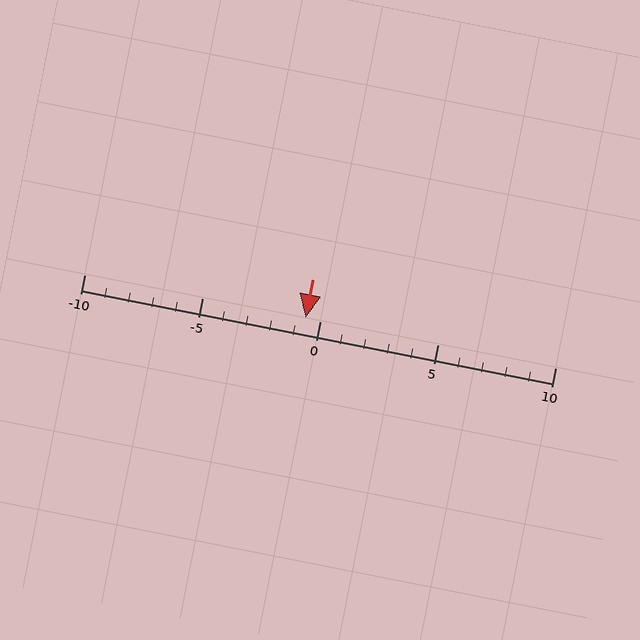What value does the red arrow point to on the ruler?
The red arrow points to approximately -1.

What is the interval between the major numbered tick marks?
The major tick marks are spaced 5 units apart.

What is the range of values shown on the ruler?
The ruler shows values from -10 to 10.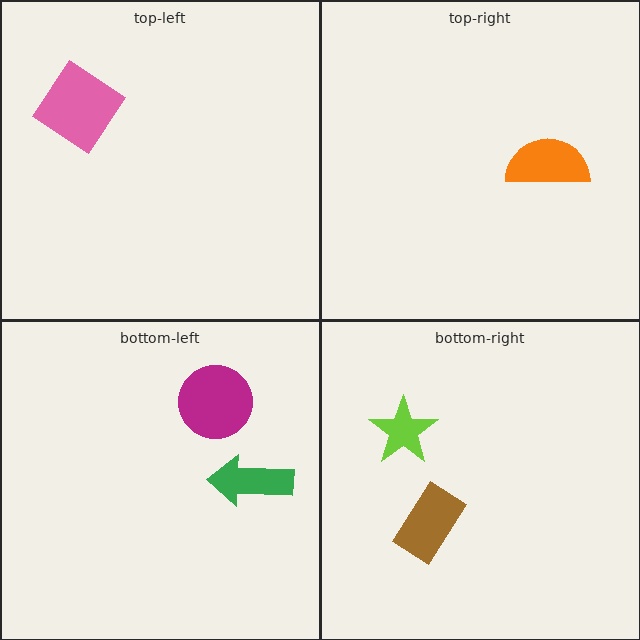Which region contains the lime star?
The bottom-right region.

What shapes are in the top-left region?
The pink diamond.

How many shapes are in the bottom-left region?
2.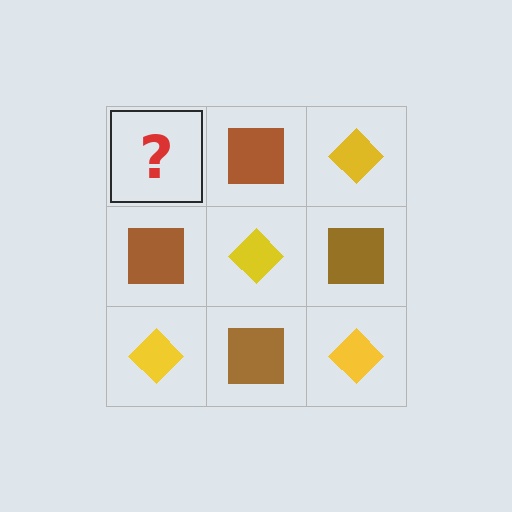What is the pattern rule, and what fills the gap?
The rule is that it alternates yellow diamond and brown square in a checkerboard pattern. The gap should be filled with a yellow diamond.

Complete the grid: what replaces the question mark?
The question mark should be replaced with a yellow diamond.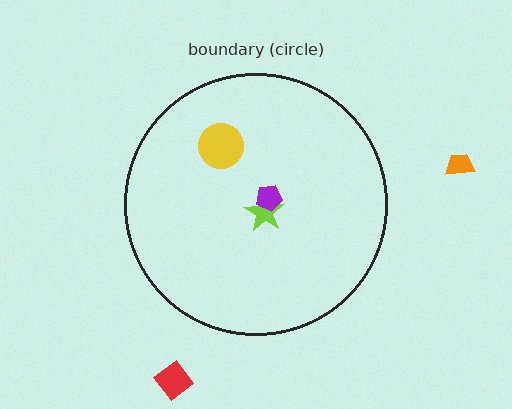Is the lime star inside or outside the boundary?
Inside.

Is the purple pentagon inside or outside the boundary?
Inside.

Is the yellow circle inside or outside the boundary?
Inside.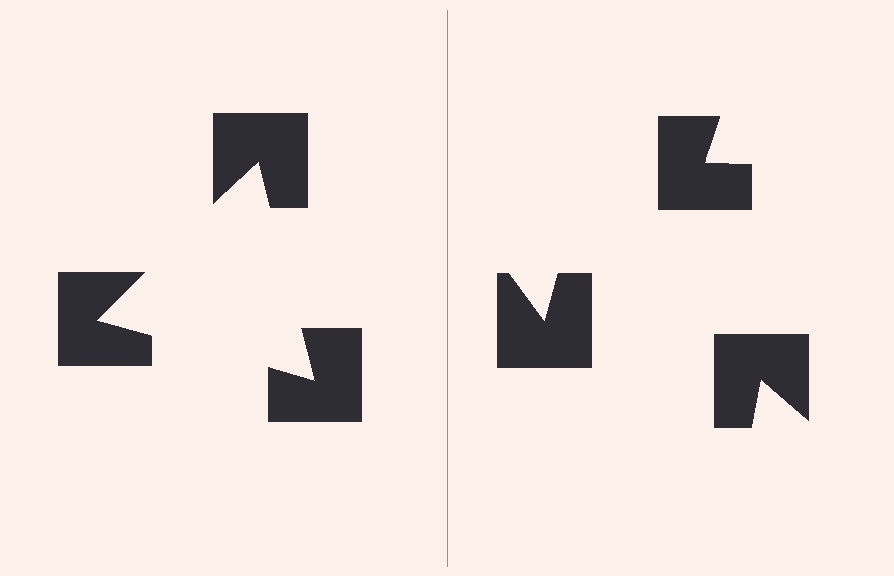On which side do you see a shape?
An illusory triangle appears on the left side. On the right side the wedge cuts are rotated, so no coherent shape forms.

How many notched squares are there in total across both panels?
6 — 3 on each side.